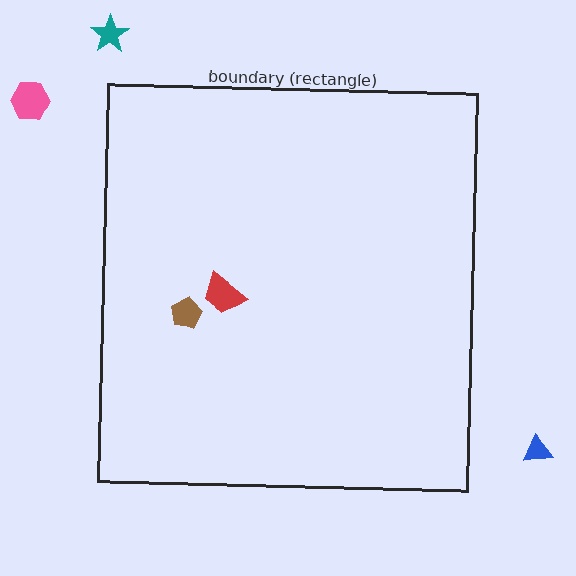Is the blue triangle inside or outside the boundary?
Outside.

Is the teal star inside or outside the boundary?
Outside.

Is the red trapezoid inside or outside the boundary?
Inside.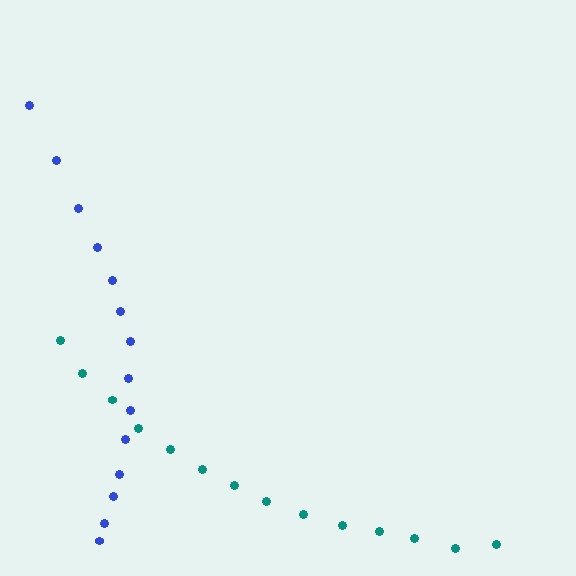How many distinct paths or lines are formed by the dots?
There are 2 distinct paths.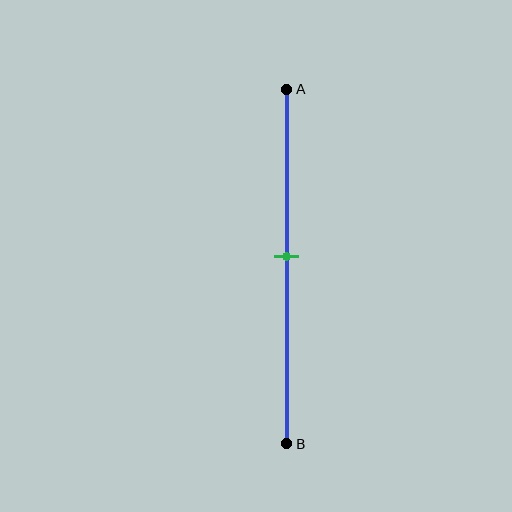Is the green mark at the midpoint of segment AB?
Yes, the mark is approximately at the midpoint.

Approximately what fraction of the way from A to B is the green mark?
The green mark is approximately 45% of the way from A to B.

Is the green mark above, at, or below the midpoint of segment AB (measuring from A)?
The green mark is approximately at the midpoint of segment AB.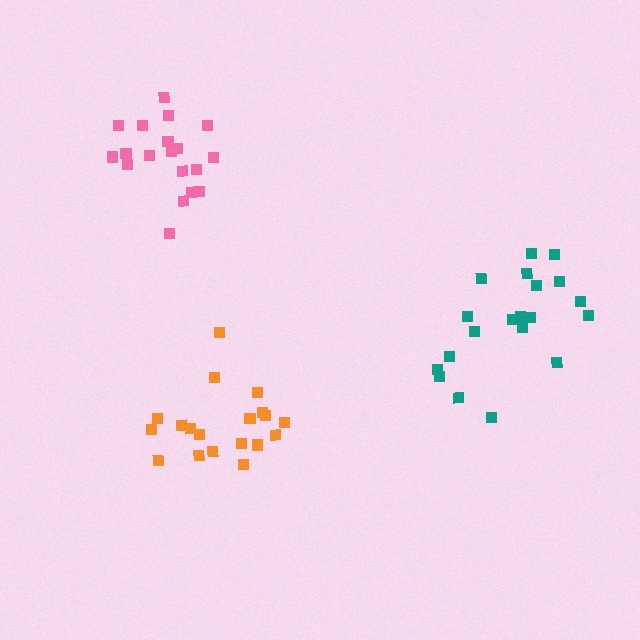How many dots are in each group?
Group 1: 19 dots, Group 2: 20 dots, Group 3: 20 dots (59 total).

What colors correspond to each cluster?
The clusters are colored: pink, orange, teal.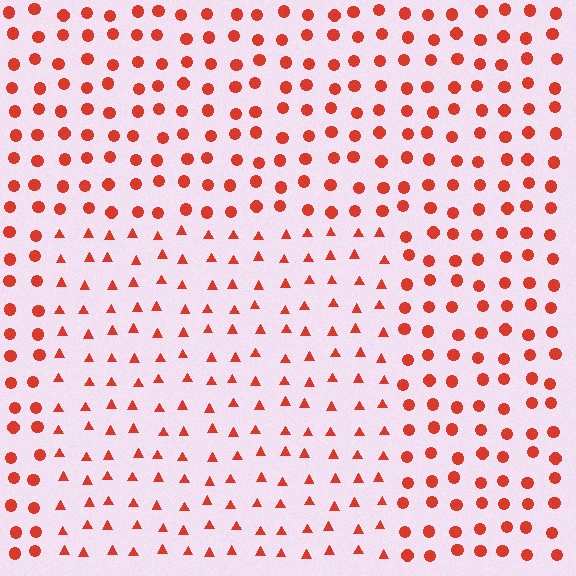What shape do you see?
I see a rectangle.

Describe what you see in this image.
The image is filled with small red elements arranged in a uniform grid. A rectangle-shaped region contains triangles, while the surrounding area contains circles. The boundary is defined purely by the change in element shape.